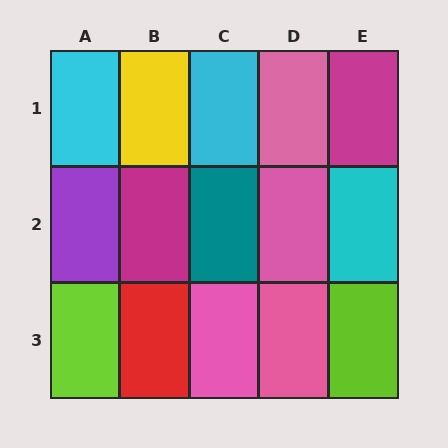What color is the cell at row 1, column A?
Cyan.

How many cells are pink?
4 cells are pink.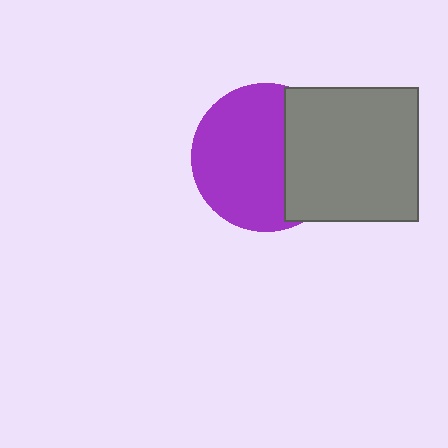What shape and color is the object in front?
The object in front is a gray square.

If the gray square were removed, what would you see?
You would see the complete purple circle.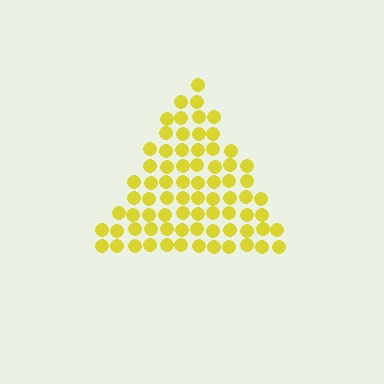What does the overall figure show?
The overall figure shows a triangle.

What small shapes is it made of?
It is made of small circles.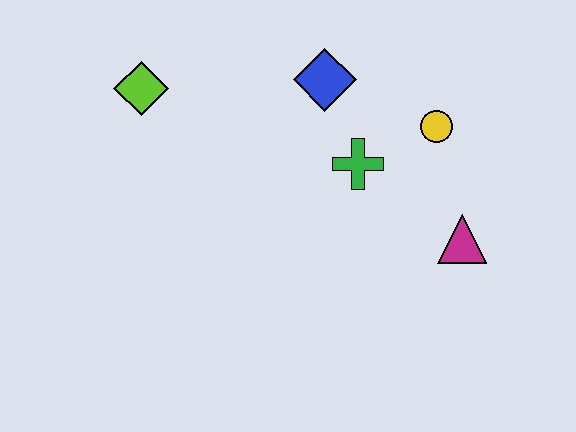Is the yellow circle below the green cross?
No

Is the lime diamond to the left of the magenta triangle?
Yes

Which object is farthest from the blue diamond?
The magenta triangle is farthest from the blue diamond.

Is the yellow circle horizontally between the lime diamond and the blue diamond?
No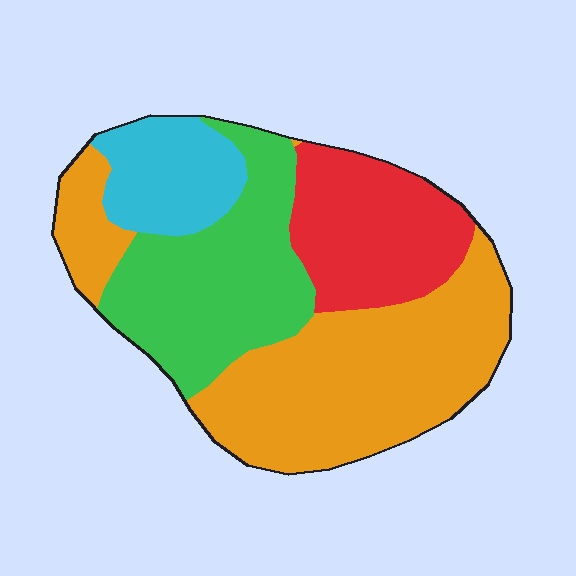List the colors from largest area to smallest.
From largest to smallest: orange, green, red, cyan.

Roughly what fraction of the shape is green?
Green takes up about one quarter (1/4) of the shape.